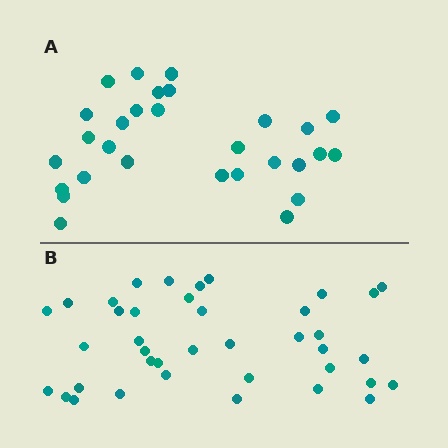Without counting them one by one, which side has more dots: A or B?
Region B (the bottom region) has more dots.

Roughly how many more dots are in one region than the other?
Region B has roughly 10 or so more dots than region A.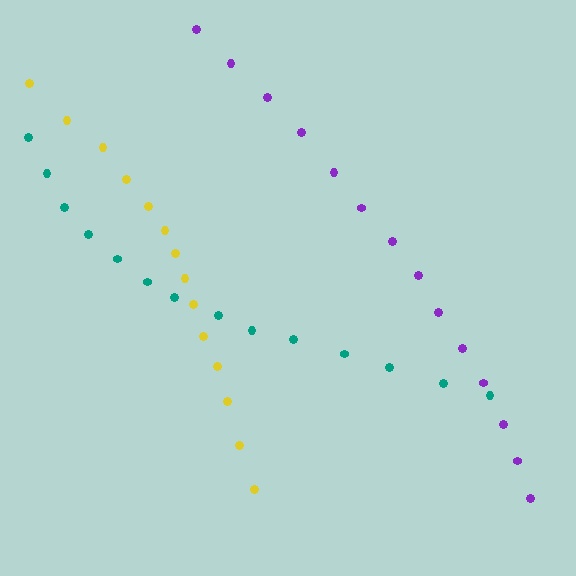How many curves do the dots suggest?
There are 3 distinct paths.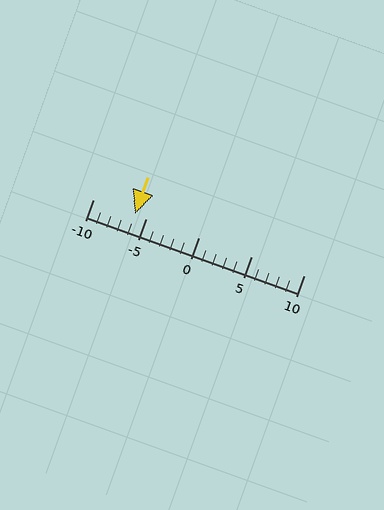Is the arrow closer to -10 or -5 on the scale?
The arrow is closer to -5.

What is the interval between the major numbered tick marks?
The major tick marks are spaced 5 units apart.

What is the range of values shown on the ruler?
The ruler shows values from -10 to 10.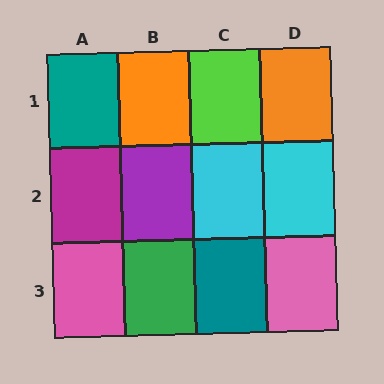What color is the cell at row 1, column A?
Teal.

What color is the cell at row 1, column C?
Lime.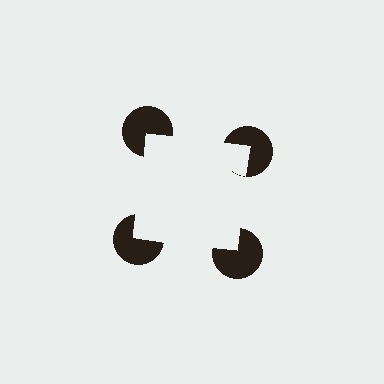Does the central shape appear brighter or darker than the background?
It typically appears slightly brighter than the background, even though no actual brightness change is drawn.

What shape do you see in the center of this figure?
An illusory square — its edges are inferred from the aligned wedge cuts in the pac-man discs, not physically drawn.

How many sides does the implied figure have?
4 sides.